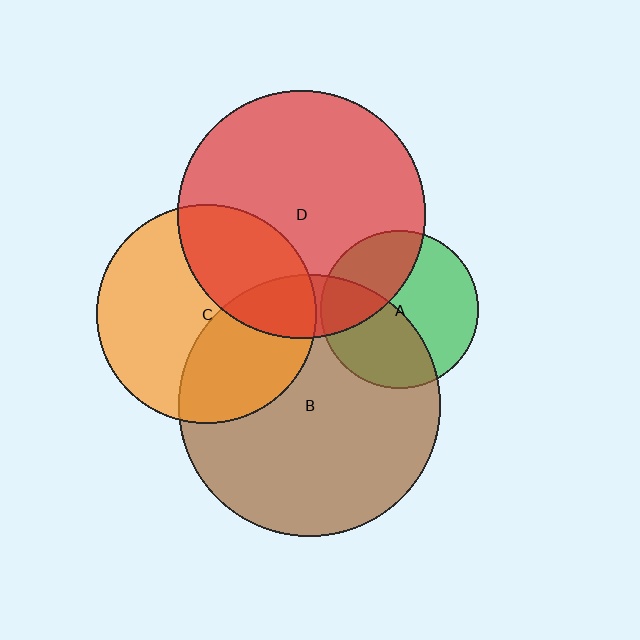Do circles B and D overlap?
Yes.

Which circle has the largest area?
Circle B (brown).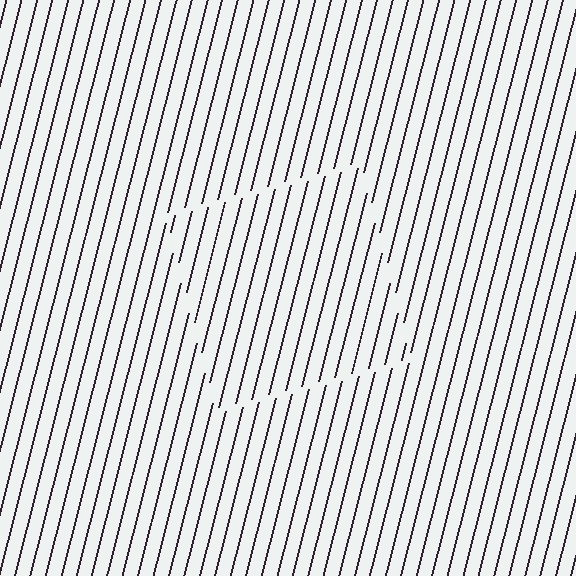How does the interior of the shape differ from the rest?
The interior of the shape contains the same grating, shifted by half a period — the contour is defined by the phase discontinuity where line-ends from the inner and outer gratings abut.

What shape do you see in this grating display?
An illusory square. The interior of the shape contains the same grating, shifted by half a period — the contour is defined by the phase discontinuity where line-ends from the inner and outer gratings abut.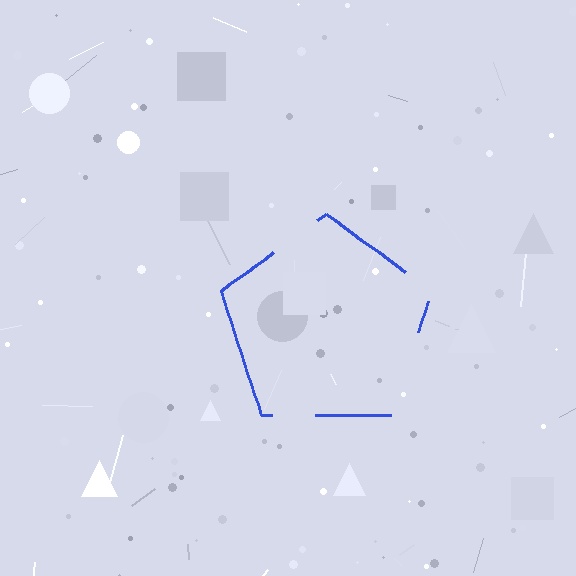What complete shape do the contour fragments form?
The contour fragments form a pentagon.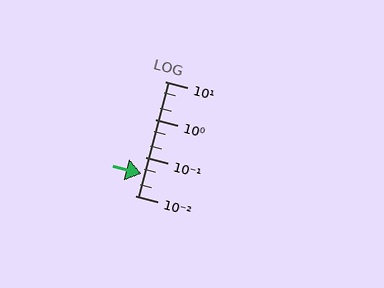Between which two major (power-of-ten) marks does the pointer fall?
The pointer is between 0.01 and 0.1.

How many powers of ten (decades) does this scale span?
The scale spans 3 decades, from 0.01 to 10.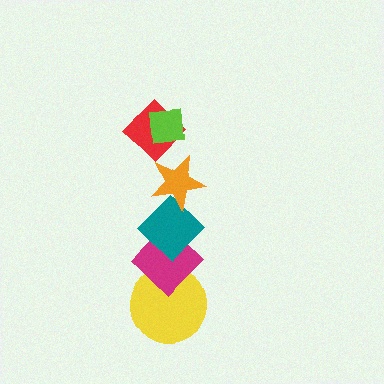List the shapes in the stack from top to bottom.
From top to bottom: the lime square, the red diamond, the orange star, the teal diamond, the magenta diamond, the yellow circle.